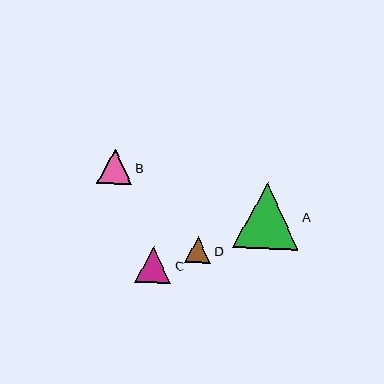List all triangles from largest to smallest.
From largest to smallest: A, C, B, D.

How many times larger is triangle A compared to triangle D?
Triangle A is approximately 2.5 times the size of triangle D.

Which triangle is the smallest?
Triangle D is the smallest with a size of approximately 26 pixels.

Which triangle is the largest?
Triangle A is the largest with a size of approximately 66 pixels.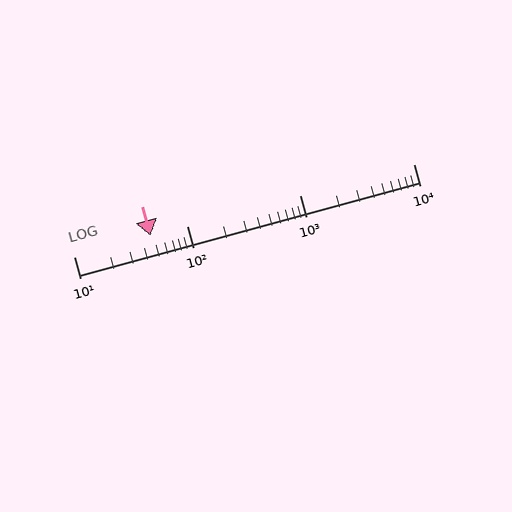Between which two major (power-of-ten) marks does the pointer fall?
The pointer is between 10 and 100.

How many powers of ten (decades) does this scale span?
The scale spans 3 decades, from 10 to 10000.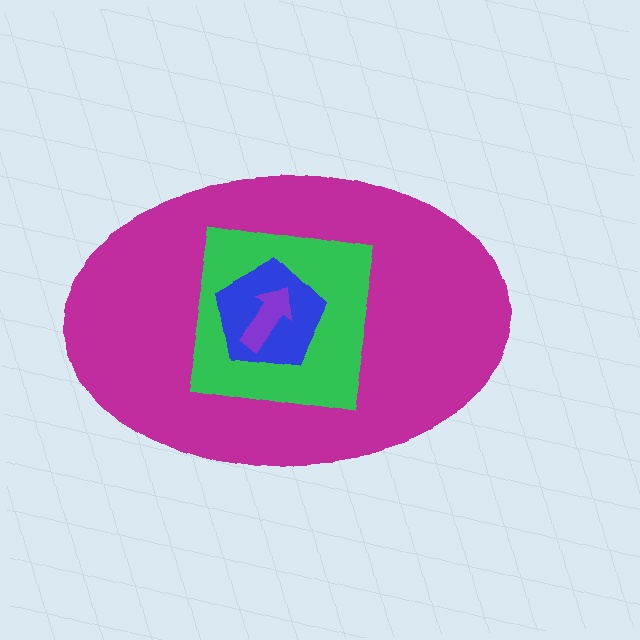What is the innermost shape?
The purple arrow.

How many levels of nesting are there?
4.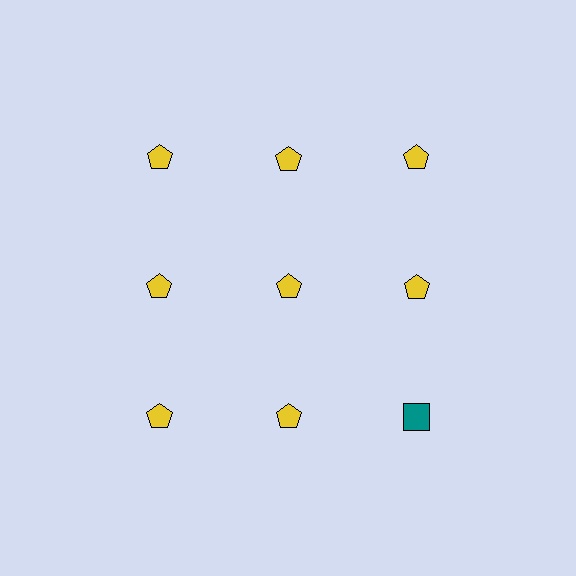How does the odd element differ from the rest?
It differs in both color (teal instead of yellow) and shape (square instead of pentagon).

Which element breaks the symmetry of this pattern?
The teal square in the third row, center column breaks the symmetry. All other shapes are yellow pentagons.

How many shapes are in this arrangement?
There are 9 shapes arranged in a grid pattern.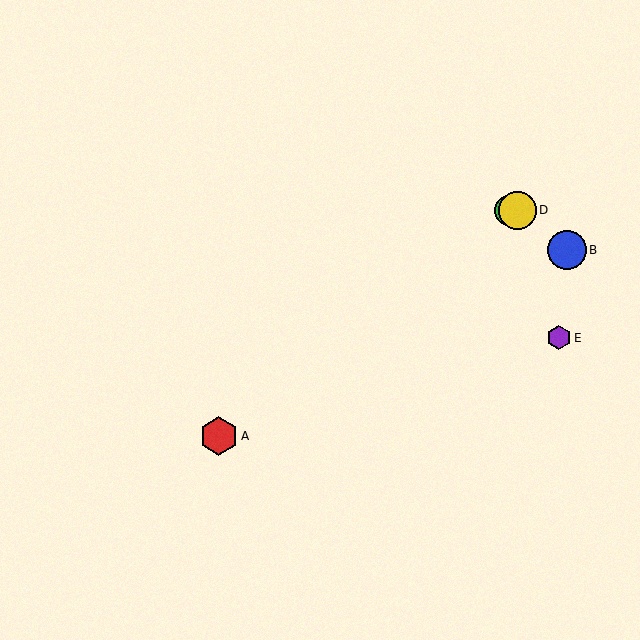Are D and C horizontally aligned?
Yes, both are at y≈210.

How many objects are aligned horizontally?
2 objects (C, D) are aligned horizontally.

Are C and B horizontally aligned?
No, C is at y≈210 and B is at y≈250.